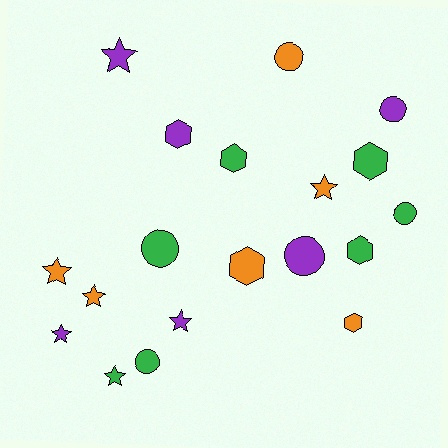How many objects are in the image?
There are 19 objects.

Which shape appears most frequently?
Star, with 7 objects.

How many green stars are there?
There is 1 green star.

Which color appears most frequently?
Green, with 7 objects.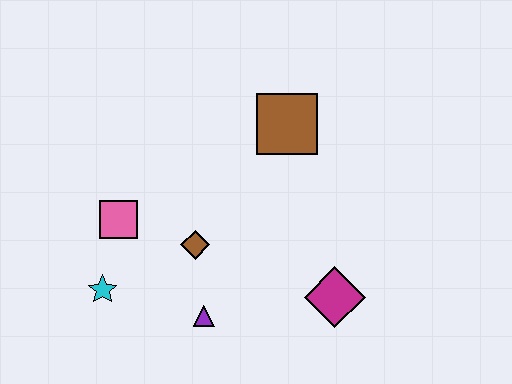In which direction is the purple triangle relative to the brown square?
The purple triangle is below the brown square.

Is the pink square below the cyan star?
No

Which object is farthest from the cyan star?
The brown square is farthest from the cyan star.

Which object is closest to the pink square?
The cyan star is closest to the pink square.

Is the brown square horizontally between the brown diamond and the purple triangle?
No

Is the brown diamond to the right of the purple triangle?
No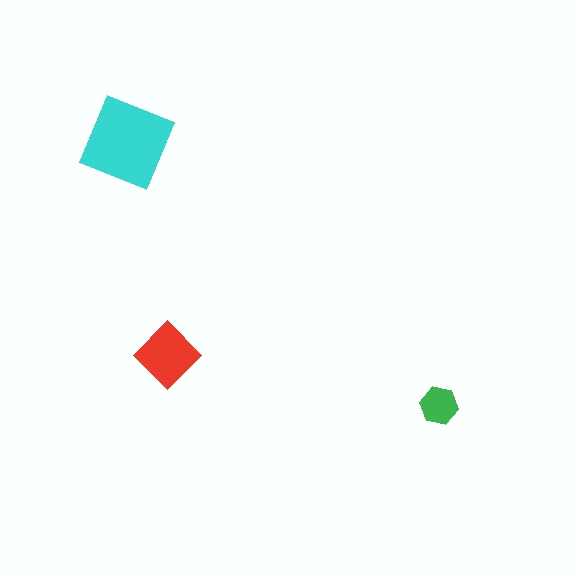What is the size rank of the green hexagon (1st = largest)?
3rd.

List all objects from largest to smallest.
The cyan square, the red diamond, the green hexagon.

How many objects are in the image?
There are 3 objects in the image.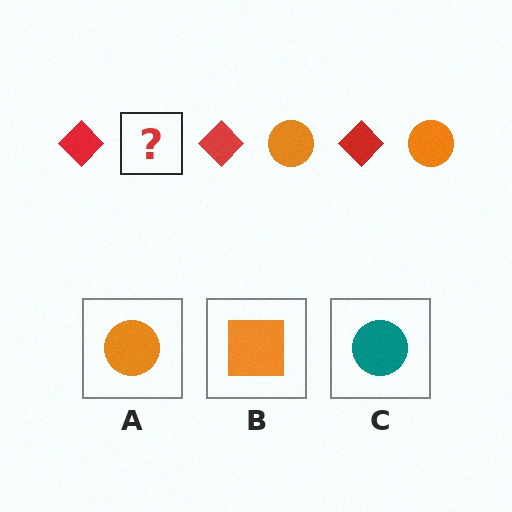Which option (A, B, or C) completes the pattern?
A.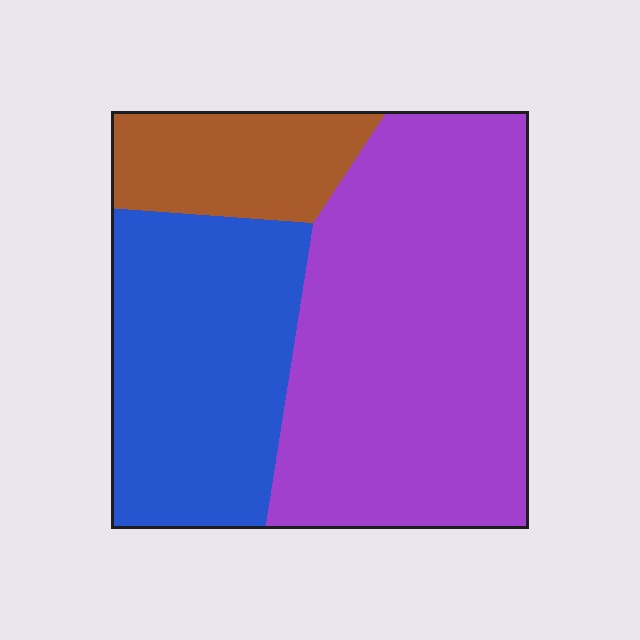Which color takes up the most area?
Purple, at roughly 55%.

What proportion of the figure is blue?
Blue takes up about one third (1/3) of the figure.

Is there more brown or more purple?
Purple.